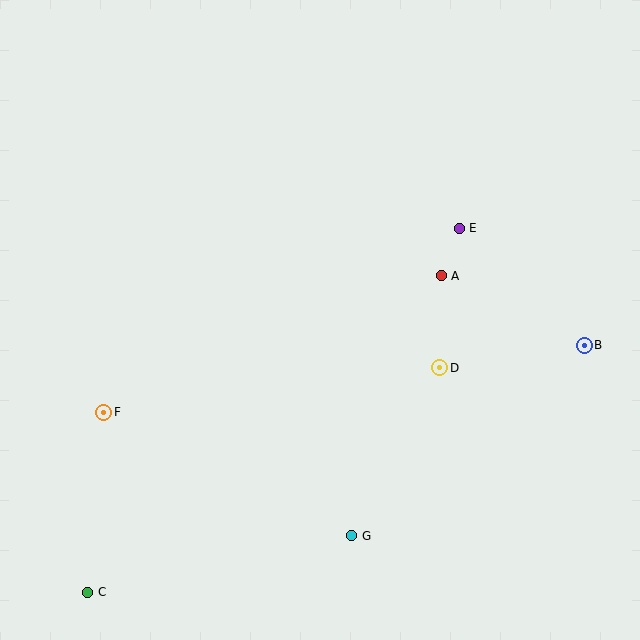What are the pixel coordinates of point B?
Point B is at (584, 345).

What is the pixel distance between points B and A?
The distance between B and A is 159 pixels.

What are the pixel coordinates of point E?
Point E is at (459, 228).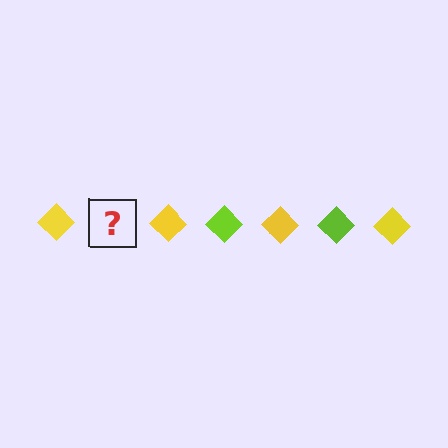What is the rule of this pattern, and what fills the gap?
The rule is that the pattern cycles through yellow, lime diamonds. The gap should be filled with a lime diamond.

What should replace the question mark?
The question mark should be replaced with a lime diamond.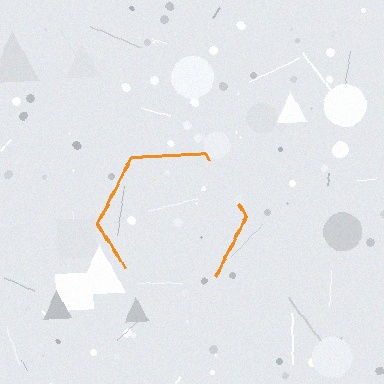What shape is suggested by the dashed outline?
The dashed outline suggests a hexagon.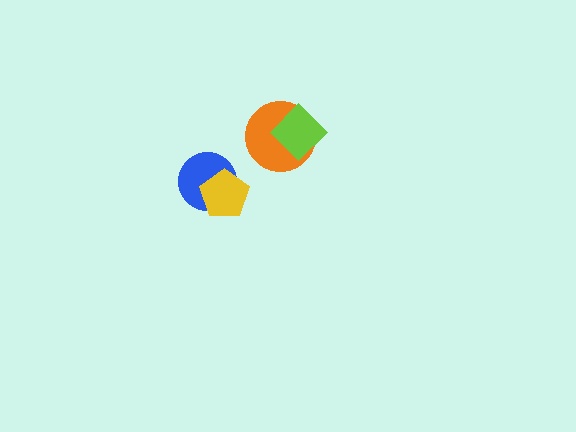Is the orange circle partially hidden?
Yes, it is partially covered by another shape.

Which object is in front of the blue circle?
The yellow pentagon is in front of the blue circle.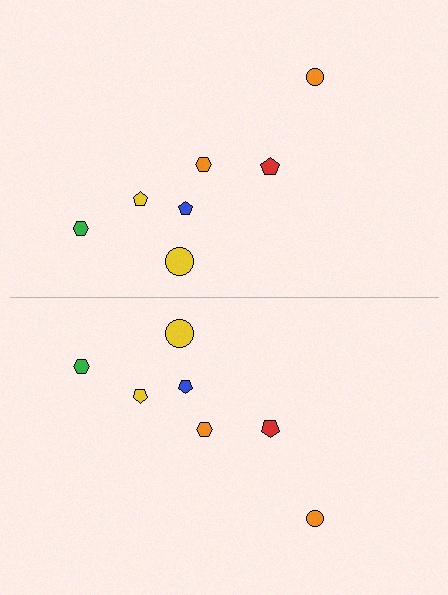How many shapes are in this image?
There are 14 shapes in this image.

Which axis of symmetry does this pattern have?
The pattern has a horizontal axis of symmetry running through the center of the image.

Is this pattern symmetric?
Yes, this pattern has bilateral (reflection) symmetry.